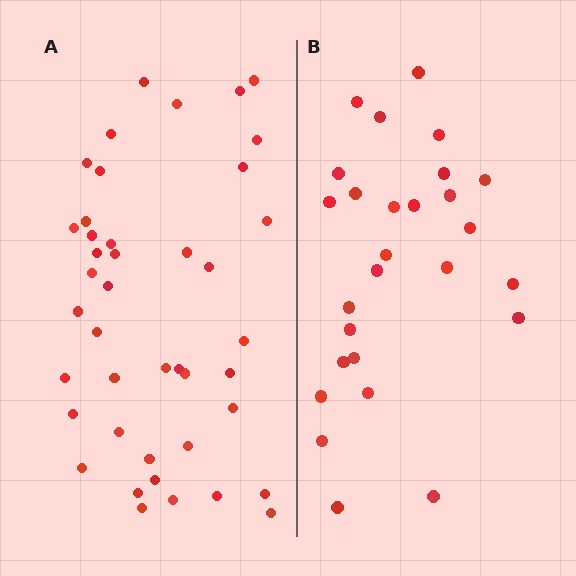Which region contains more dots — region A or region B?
Region A (the left region) has more dots.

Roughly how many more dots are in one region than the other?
Region A has approximately 15 more dots than region B.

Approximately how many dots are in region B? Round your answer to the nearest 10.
About 30 dots. (The exact count is 27, which rounds to 30.)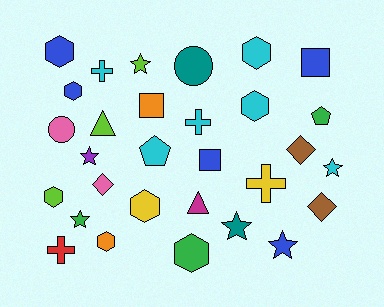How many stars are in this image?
There are 6 stars.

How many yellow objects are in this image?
There are 2 yellow objects.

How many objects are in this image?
There are 30 objects.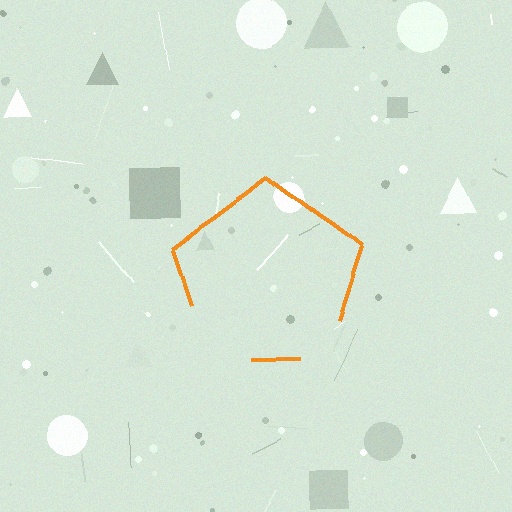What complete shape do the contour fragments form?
The contour fragments form a pentagon.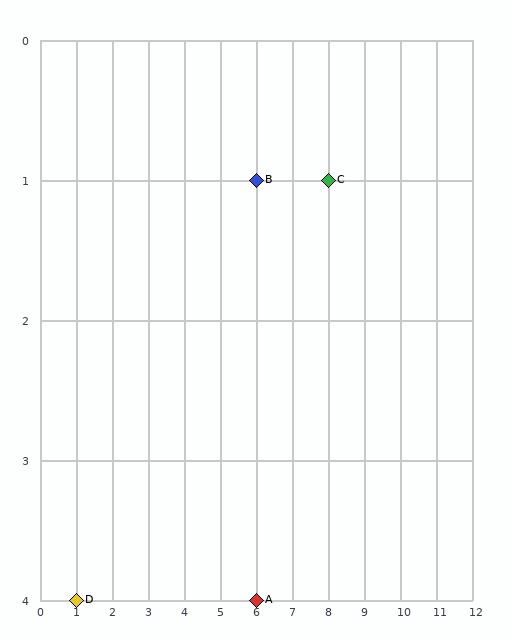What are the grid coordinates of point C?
Point C is at grid coordinates (8, 1).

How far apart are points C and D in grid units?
Points C and D are 7 columns and 3 rows apart (about 7.6 grid units diagonally).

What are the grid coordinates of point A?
Point A is at grid coordinates (6, 4).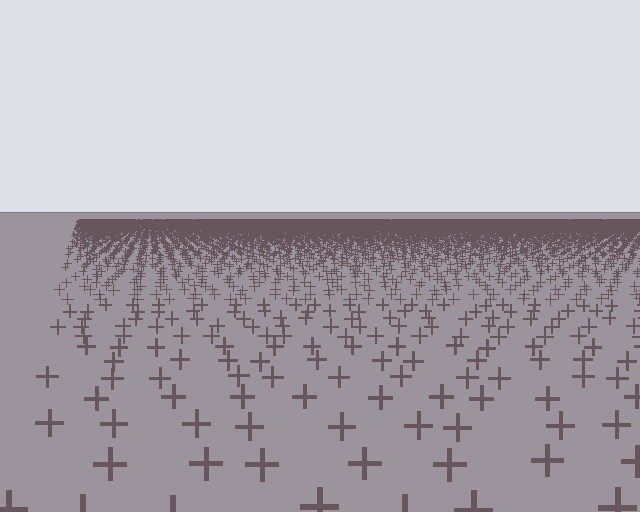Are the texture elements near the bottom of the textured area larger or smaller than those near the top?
Larger. Near the bottom, elements are closer to the viewer and appear at a bigger on-screen size.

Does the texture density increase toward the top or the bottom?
Density increases toward the top.